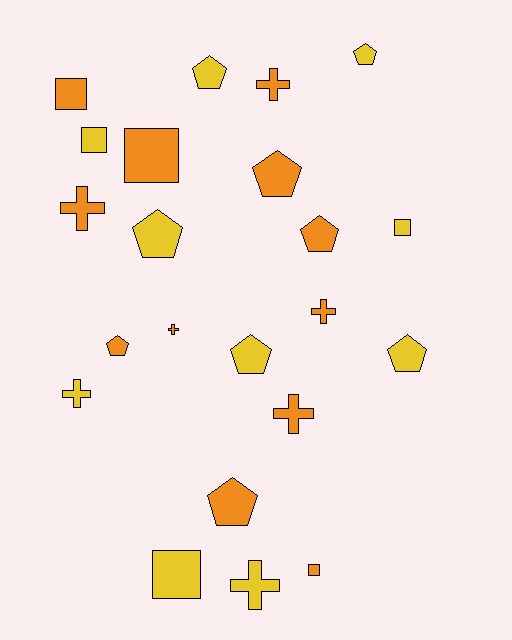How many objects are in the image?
There are 22 objects.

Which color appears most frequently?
Orange, with 12 objects.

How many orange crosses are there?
There are 5 orange crosses.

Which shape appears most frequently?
Pentagon, with 9 objects.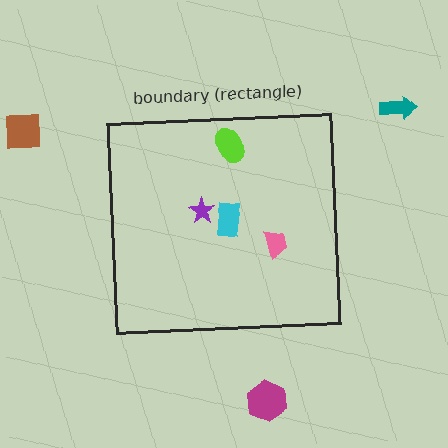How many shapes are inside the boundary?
4 inside, 3 outside.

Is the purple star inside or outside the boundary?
Inside.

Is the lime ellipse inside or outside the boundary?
Inside.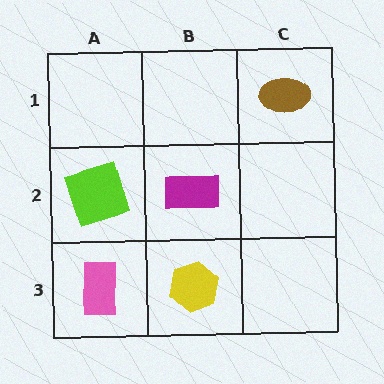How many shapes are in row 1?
1 shape.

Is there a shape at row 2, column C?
No, that cell is empty.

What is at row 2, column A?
A lime square.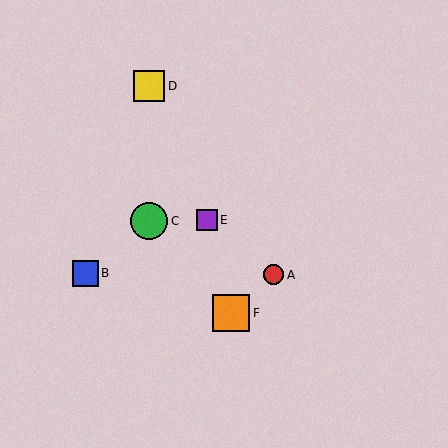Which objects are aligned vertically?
Objects C, D are aligned vertically.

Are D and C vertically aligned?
Yes, both are at x≈149.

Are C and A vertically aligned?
No, C is at x≈149 and A is at x≈273.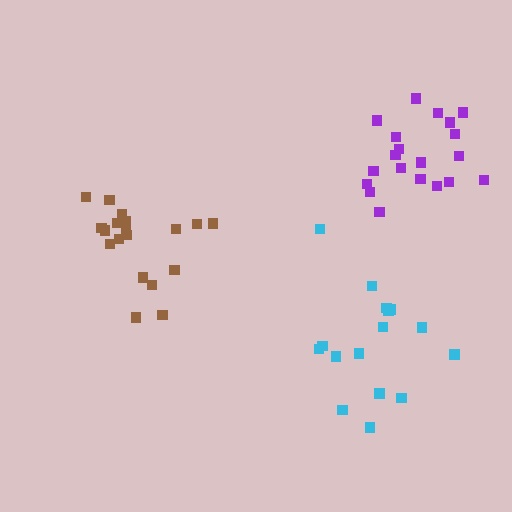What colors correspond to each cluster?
The clusters are colored: cyan, brown, purple.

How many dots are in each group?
Group 1: 16 dots, Group 2: 19 dots, Group 3: 20 dots (55 total).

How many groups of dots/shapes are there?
There are 3 groups.